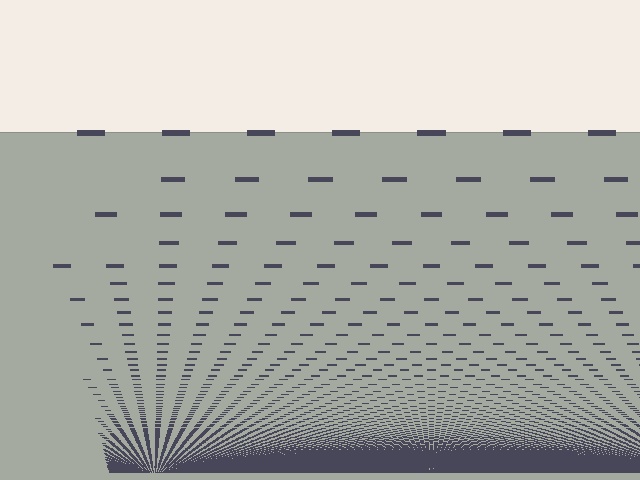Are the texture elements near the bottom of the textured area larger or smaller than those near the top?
Smaller. The gradient is inverted — elements near the bottom are smaller and denser.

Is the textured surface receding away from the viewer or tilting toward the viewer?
The surface appears to tilt toward the viewer. Texture elements get larger and sparser toward the top.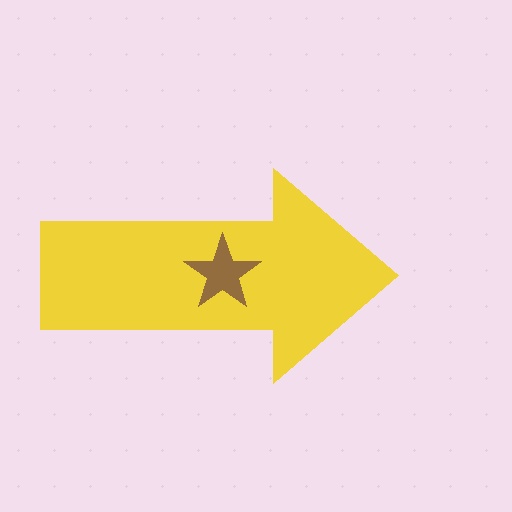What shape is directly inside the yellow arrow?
The brown star.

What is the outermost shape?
The yellow arrow.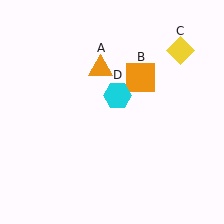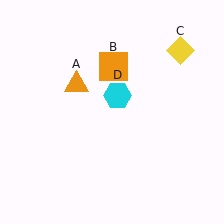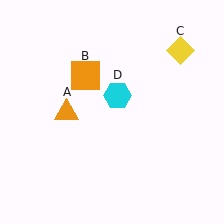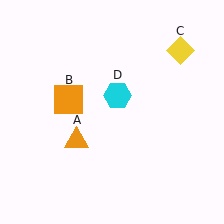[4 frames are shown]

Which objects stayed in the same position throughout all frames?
Yellow diamond (object C) and cyan hexagon (object D) remained stationary.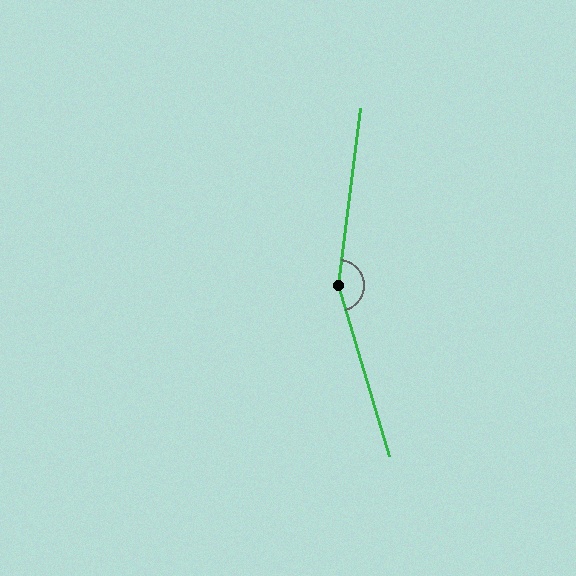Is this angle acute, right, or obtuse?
It is obtuse.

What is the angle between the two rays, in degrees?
Approximately 156 degrees.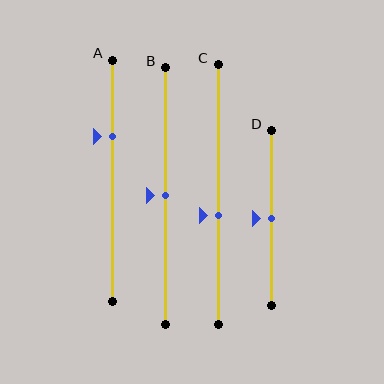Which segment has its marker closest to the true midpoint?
Segment B has its marker closest to the true midpoint.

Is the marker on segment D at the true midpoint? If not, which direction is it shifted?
Yes, the marker on segment D is at the true midpoint.